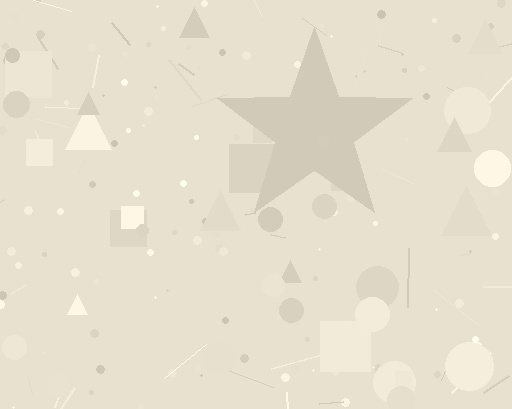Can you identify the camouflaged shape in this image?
The camouflaged shape is a star.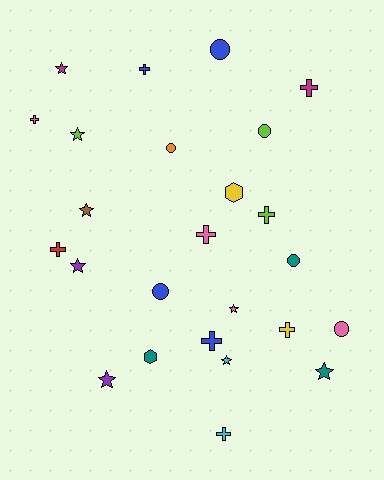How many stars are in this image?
There are 8 stars.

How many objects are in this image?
There are 25 objects.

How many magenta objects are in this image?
There are 2 magenta objects.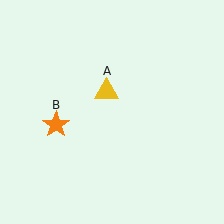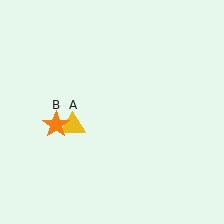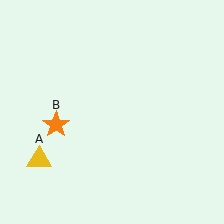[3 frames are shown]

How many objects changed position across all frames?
1 object changed position: yellow triangle (object A).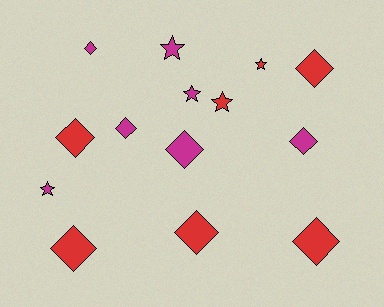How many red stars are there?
There are 2 red stars.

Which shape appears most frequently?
Diamond, with 9 objects.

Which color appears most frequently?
Magenta, with 7 objects.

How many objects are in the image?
There are 14 objects.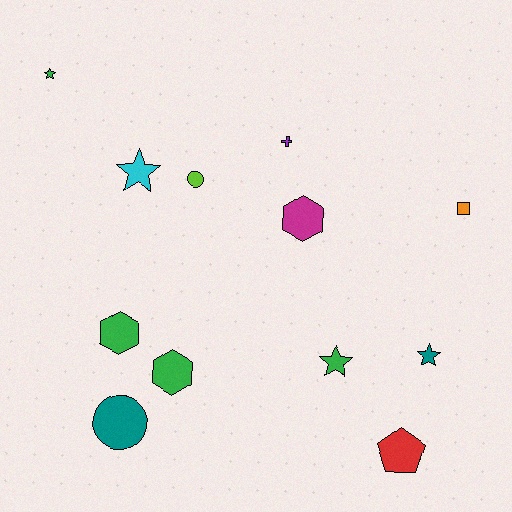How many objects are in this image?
There are 12 objects.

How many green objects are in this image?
There are 4 green objects.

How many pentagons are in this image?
There is 1 pentagon.